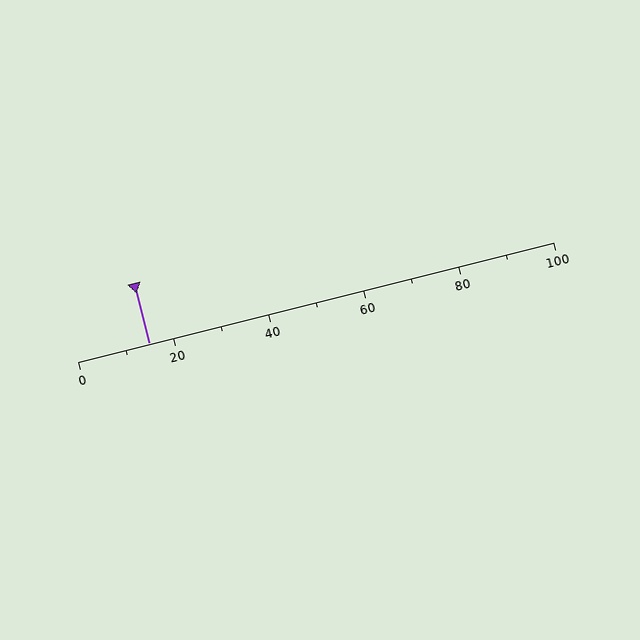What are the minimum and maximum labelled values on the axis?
The axis runs from 0 to 100.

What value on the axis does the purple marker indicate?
The marker indicates approximately 15.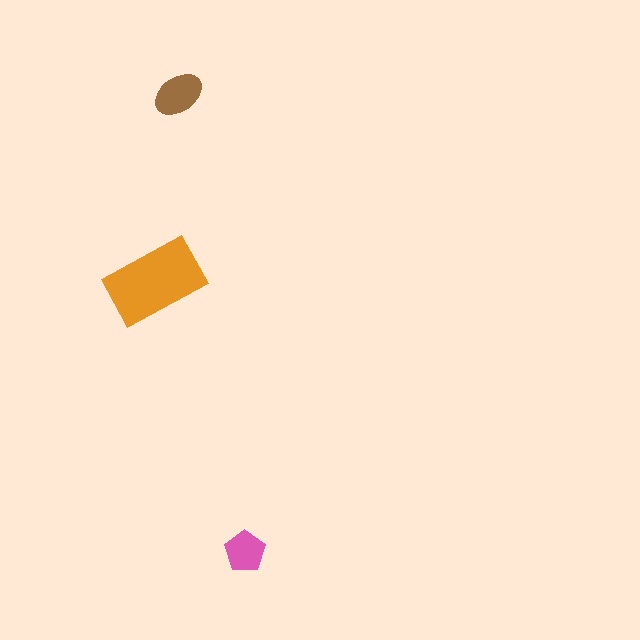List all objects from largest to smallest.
The orange rectangle, the brown ellipse, the pink pentagon.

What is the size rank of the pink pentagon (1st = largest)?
3rd.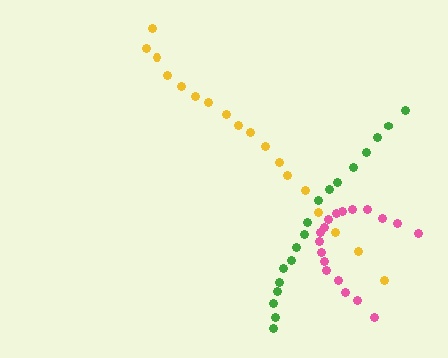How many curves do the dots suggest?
There are 3 distinct paths.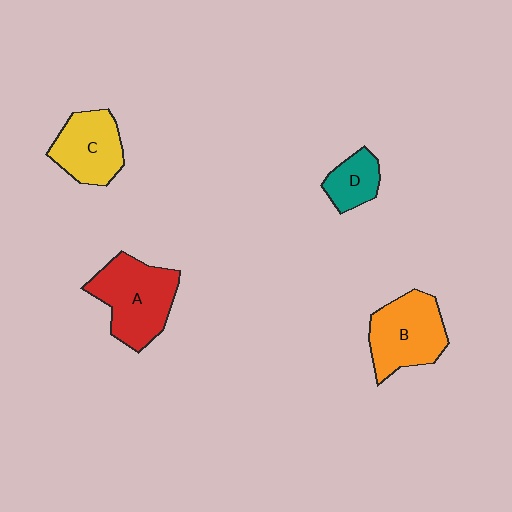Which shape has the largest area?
Shape A (red).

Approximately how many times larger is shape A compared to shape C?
Approximately 1.3 times.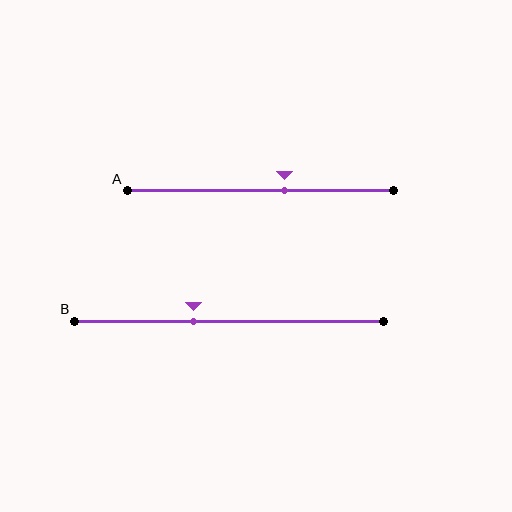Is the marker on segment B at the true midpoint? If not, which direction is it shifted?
No, the marker on segment B is shifted to the left by about 12% of the segment length.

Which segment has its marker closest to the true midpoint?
Segment A has its marker closest to the true midpoint.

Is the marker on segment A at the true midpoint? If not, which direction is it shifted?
No, the marker on segment A is shifted to the right by about 9% of the segment length.